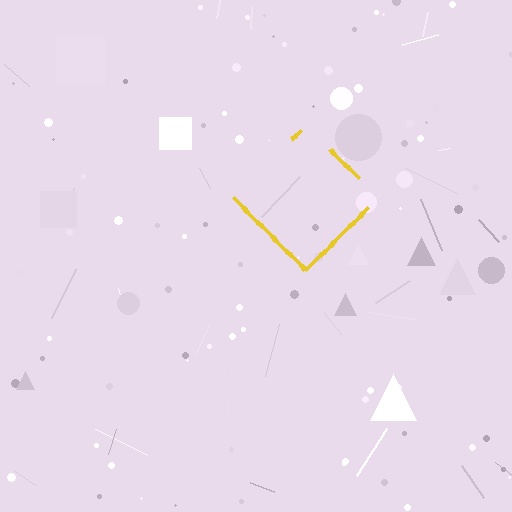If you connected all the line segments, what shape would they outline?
They would outline a diamond.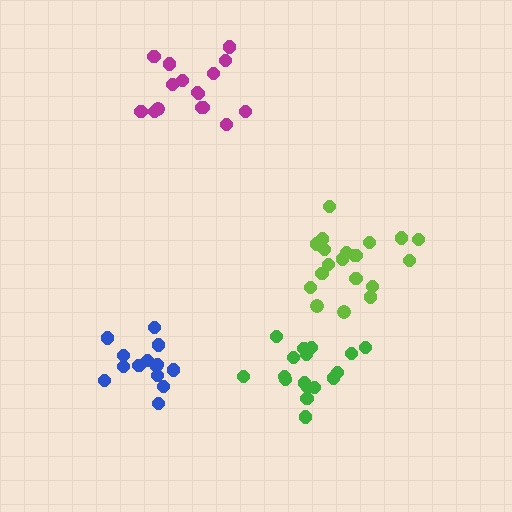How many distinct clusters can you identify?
There are 4 distinct clusters.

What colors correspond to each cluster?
The clusters are colored: magenta, blue, lime, green.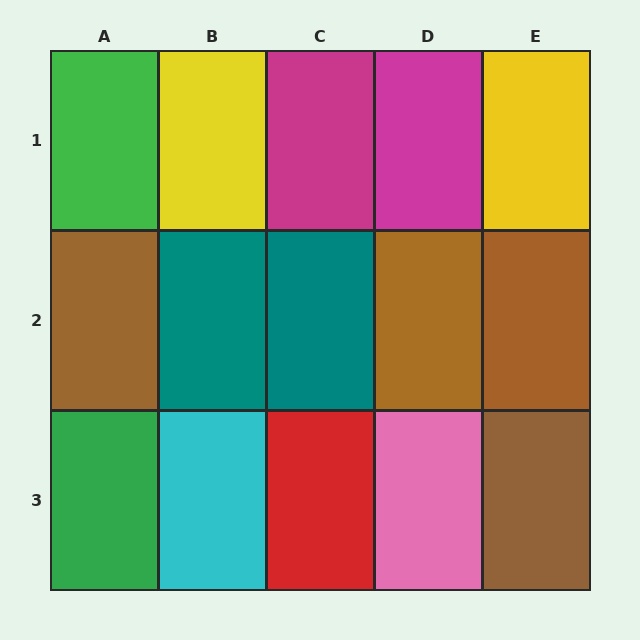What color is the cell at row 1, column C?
Magenta.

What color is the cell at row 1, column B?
Yellow.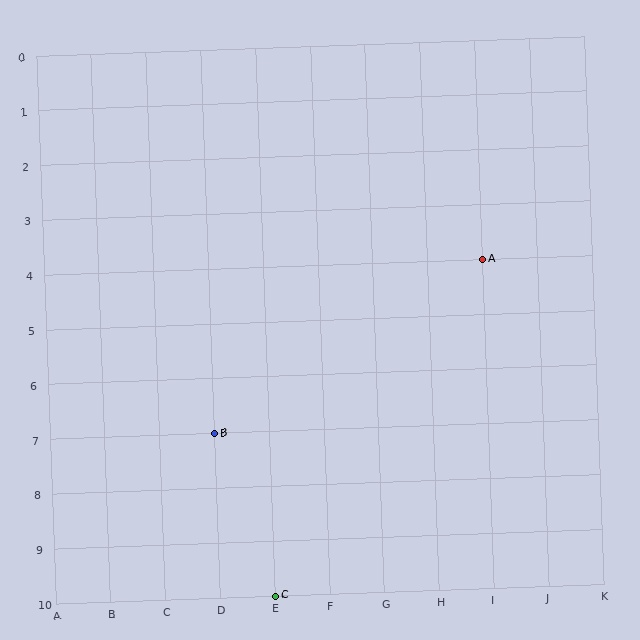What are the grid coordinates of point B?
Point B is at grid coordinates (D, 7).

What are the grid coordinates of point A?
Point A is at grid coordinates (I, 4).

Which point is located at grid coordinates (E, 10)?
Point C is at (E, 10).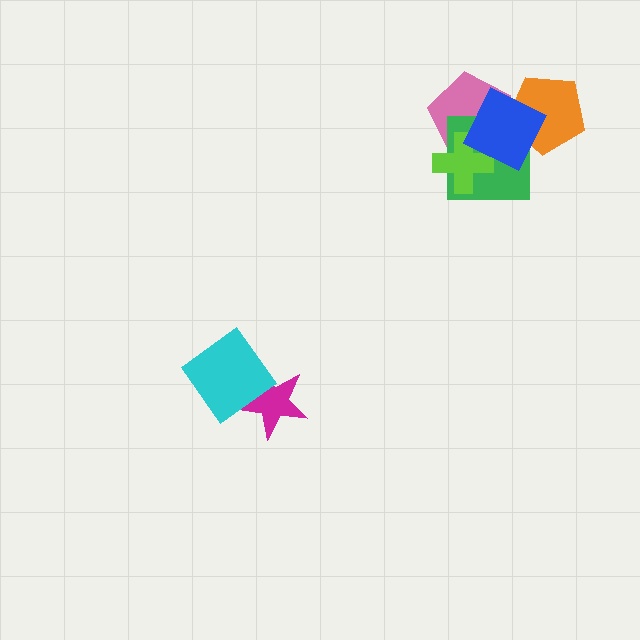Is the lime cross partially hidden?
Yes, it is partially covered by another shape.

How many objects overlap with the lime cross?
3 objects overlap with the lime cross.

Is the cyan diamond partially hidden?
No, no other shape covers it.